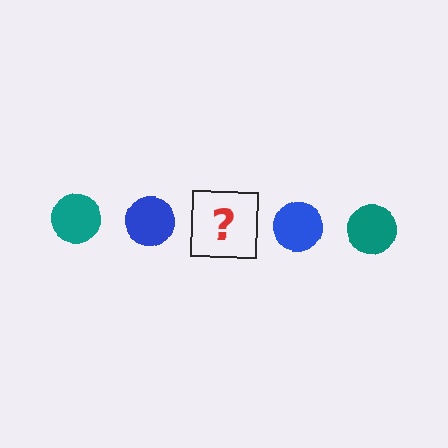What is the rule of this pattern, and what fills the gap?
The rule is that the pattern cycles through teal, blue circles. The gap should be filled with a teal circle.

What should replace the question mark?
The question mark should be replaced with a teal circle.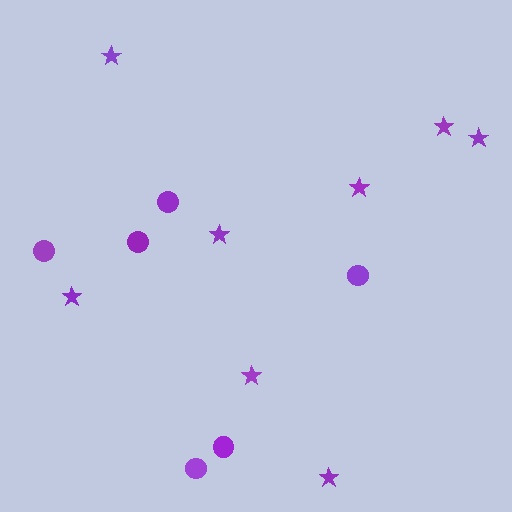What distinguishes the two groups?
There are 2 groups: one group of stars (8) and one group of circles (6).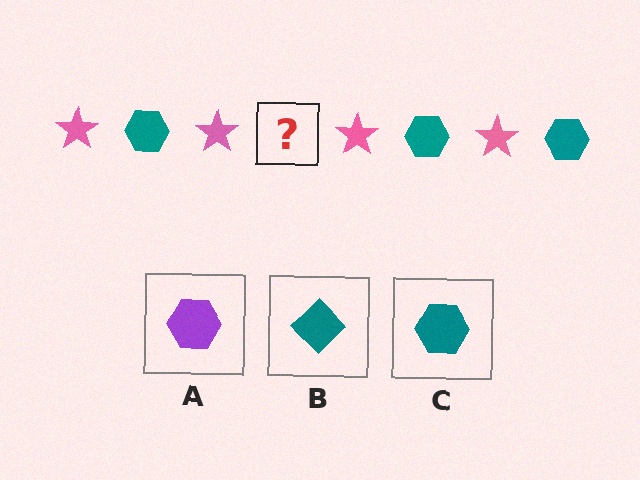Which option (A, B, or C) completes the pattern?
C.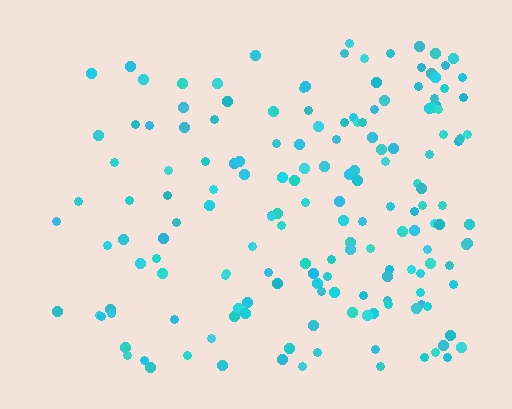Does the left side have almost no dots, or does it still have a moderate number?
Still a moderate number, just noticeably fewer than the right.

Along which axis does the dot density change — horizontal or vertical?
Horizontal.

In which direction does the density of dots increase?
From left to right, with the right side densest.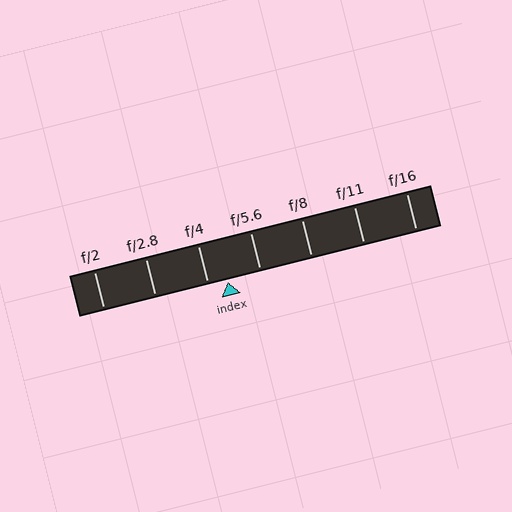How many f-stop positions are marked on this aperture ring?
There are 7 f-stop positions marked.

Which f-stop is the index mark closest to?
The index mark is closest to f/4.